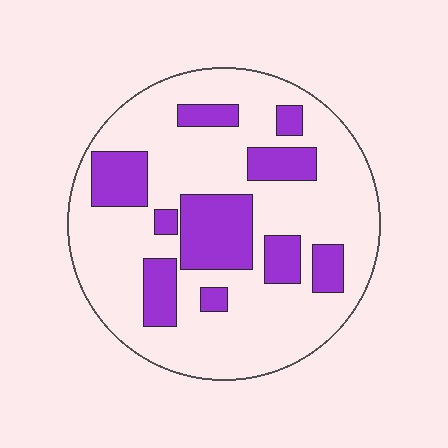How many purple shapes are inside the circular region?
10.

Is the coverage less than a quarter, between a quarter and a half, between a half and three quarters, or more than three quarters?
Between a quarter and a half.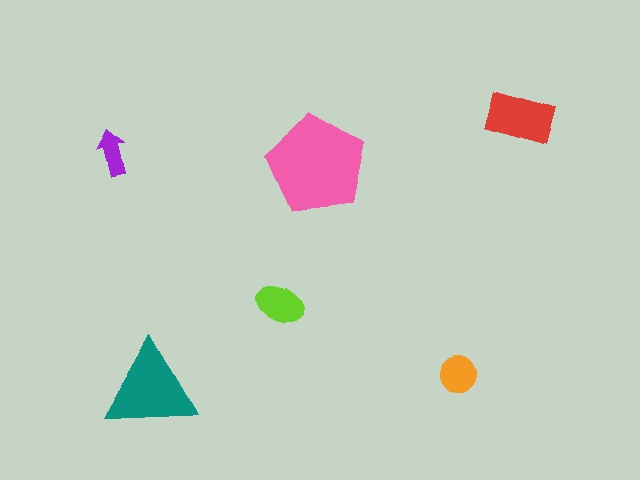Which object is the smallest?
The purple arrow.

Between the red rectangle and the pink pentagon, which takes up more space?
The pink pentagon.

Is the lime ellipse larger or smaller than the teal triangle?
Smaller.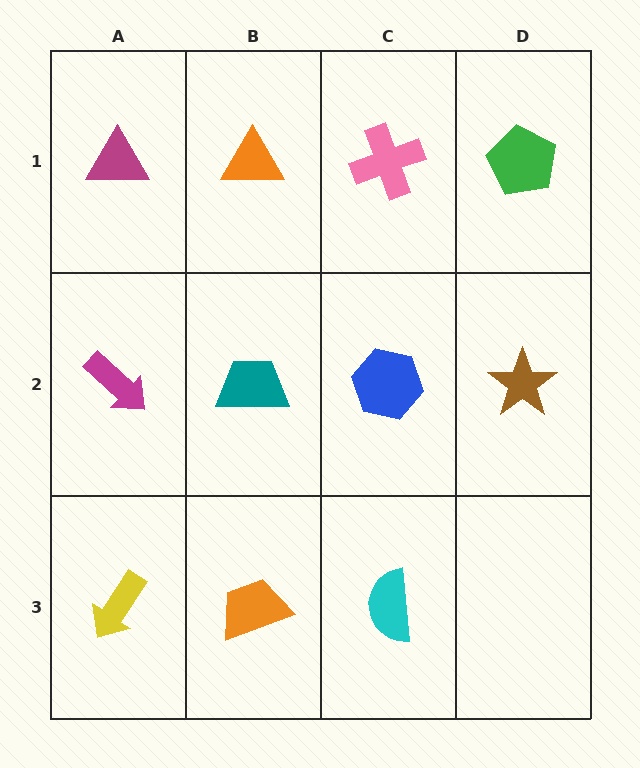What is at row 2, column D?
A brown star.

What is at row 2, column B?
A teal trapezoid.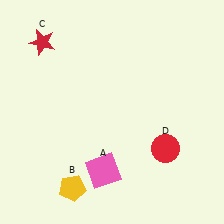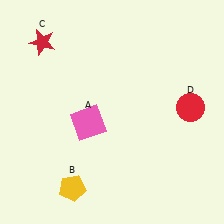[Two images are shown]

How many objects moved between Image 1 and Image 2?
2 objects moved between the two images.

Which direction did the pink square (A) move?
The pink square (A) moved up.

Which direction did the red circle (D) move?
The red circle (D) moved up.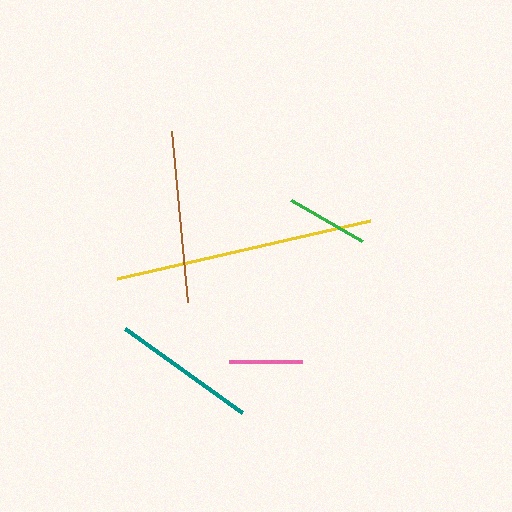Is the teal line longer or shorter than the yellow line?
The yellow line is longer than the teal line.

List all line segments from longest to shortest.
From longest to shortest: yellow, brown, teal, green, pink.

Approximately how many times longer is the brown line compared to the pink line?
The brown line is approximately 2.3 times the length of the pink line.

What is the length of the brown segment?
The brown segment is approximately 172 pixels long.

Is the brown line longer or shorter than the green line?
The brown line is longer than the green line.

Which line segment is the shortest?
The pink line is the shortest at approximately 73 pixels.